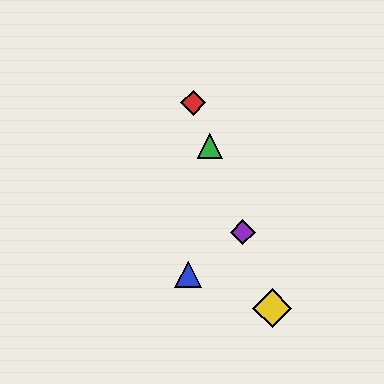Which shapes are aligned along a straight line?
The red diamond, the green triangle, the yellow diamond, the purple diamond are aligned along a straight line.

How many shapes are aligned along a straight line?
4 shapes (the red diamond, the green triangle, the yellow diamond, the purple diamond) are aligned along a straight line.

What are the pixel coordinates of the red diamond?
The red diamond is at (193, 103).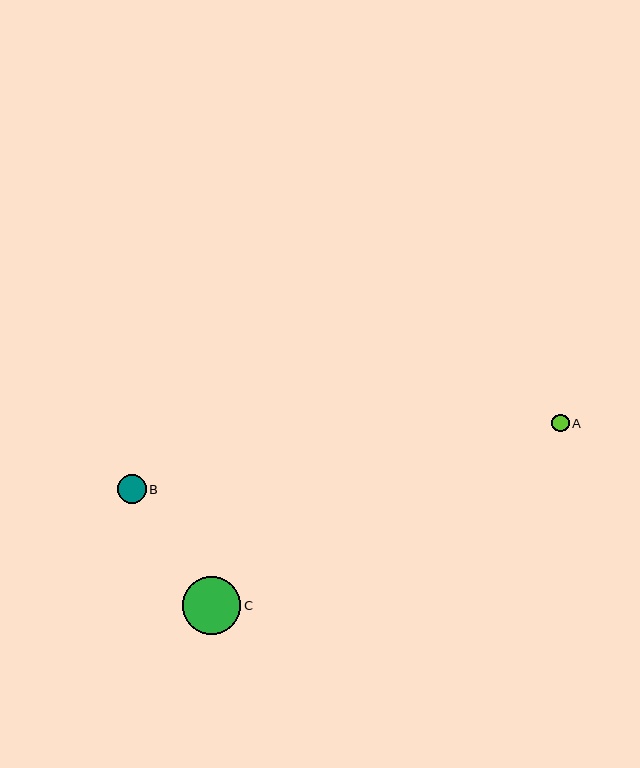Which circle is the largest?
Circle C is the largest with a size of approximately 58 pixels.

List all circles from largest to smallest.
From largest to smallest: C, B, A.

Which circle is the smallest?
Circle A is the smallest with a size of approximately 17 pixels.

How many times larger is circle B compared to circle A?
Circle B is approximately 1.7 times the size of circle A.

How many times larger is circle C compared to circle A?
Circle C is approximately 3.3 times the size of circle A.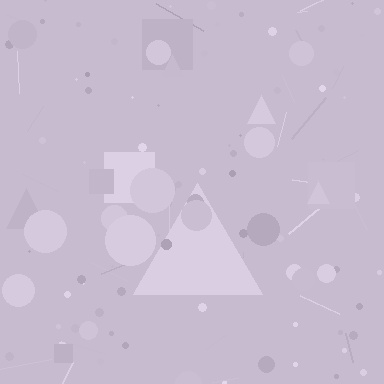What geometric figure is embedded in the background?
A triangle is embedded in the background.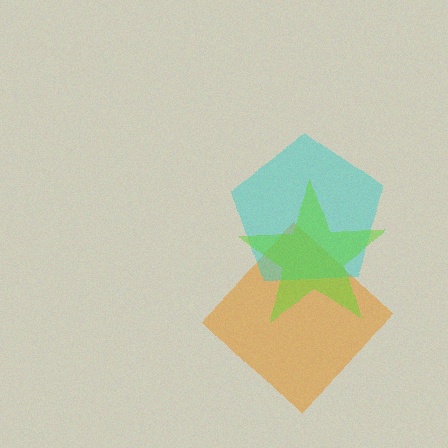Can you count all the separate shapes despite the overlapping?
Yes, there are 3 separate shapes.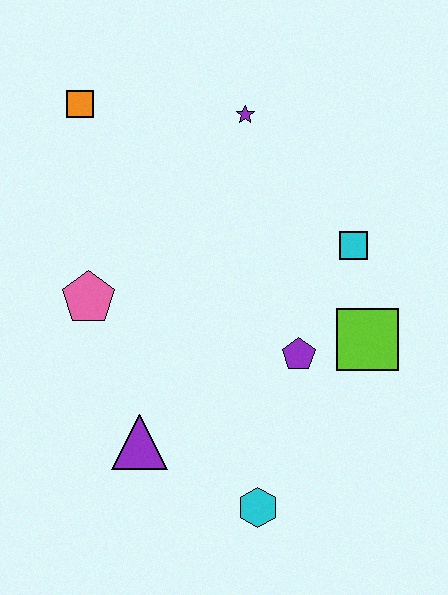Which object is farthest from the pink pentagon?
The lime square is farthest from the pink pentagon.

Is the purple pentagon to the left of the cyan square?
Yes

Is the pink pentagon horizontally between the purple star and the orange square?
Yes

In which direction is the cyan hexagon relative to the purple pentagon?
The cyan hexagon is below the purple pentagon.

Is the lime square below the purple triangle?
No